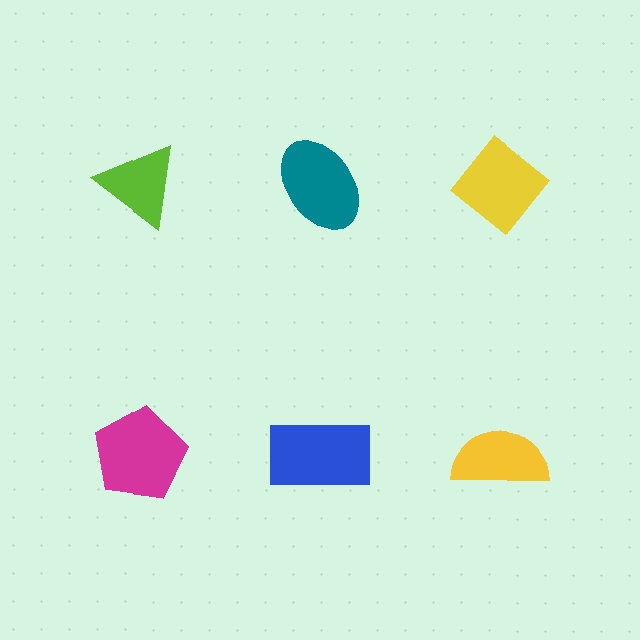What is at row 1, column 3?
A yellow diamond.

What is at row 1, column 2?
A teal ellipse.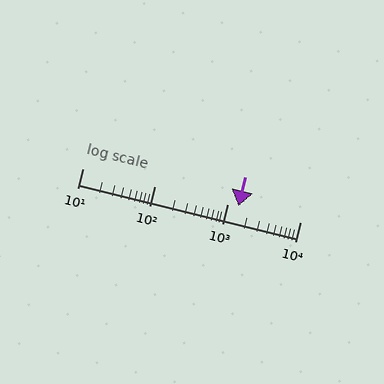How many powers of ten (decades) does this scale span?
The scale spans 3 decades, from 10 to 10000.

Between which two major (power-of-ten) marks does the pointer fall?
The pointer is between 1000 and 10000.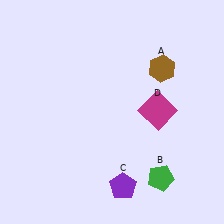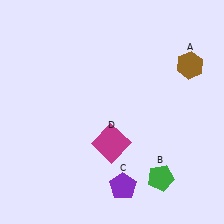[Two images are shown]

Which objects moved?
The objects that moved are: the brown hexagon (A), the magenta square (D).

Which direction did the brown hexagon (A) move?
The brown hexagon (A) moved right.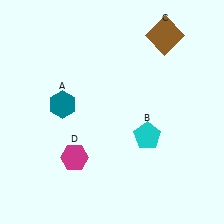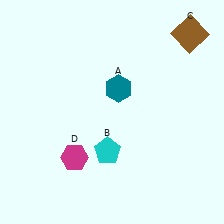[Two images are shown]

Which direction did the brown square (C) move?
The brown square (C) moved right.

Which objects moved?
The objects that moved are: the teal hexagon (A), the cyan pentagon (B), the brown square (C).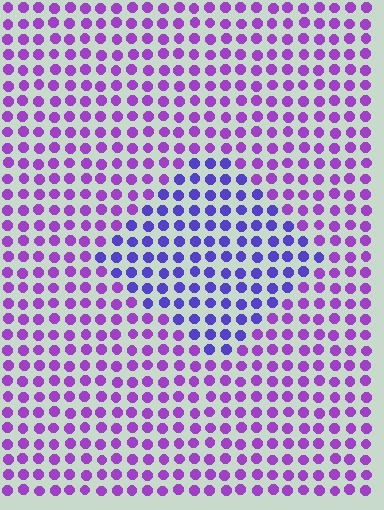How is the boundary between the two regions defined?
The boundary is defined purely by a slight shift in hue (about 34 degrees). Spacing, size, and orientation are identical on both sides.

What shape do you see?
I see a diamond.